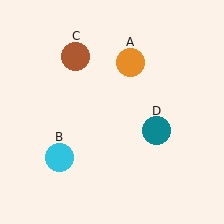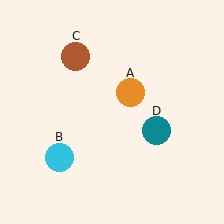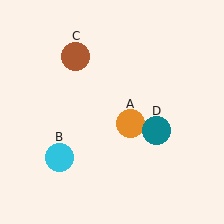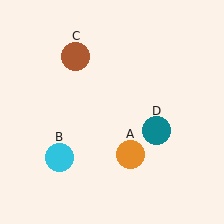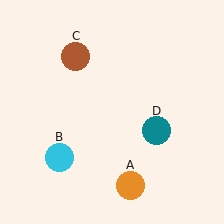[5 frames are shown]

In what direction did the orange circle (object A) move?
The orange circle (object A) moved down.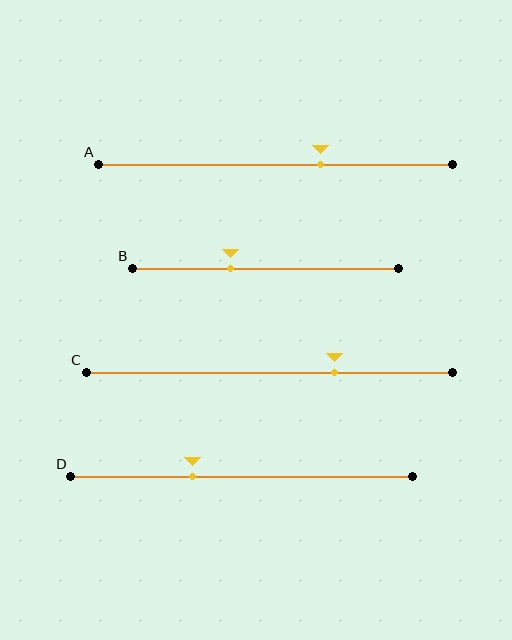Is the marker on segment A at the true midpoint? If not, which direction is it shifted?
No, the marker on segment A is shifted to the right by about 13% of the segment length.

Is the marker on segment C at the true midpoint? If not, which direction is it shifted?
No, the marker on segment C is shifted to the right by about 18% of the segment length.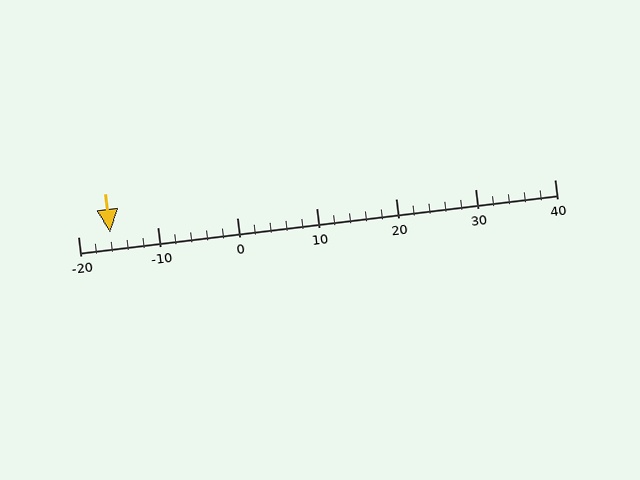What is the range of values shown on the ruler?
The ruler shows values from -20 to 40.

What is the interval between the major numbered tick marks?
The major tick marks are spaced 10 units apart.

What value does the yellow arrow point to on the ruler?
The yellow arrow points to approximately -16.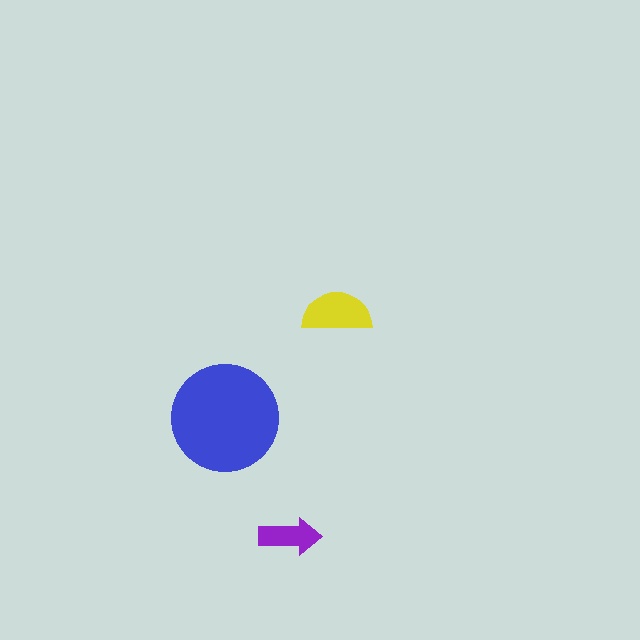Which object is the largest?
The blue circle.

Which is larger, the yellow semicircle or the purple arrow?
The yellow semicircle.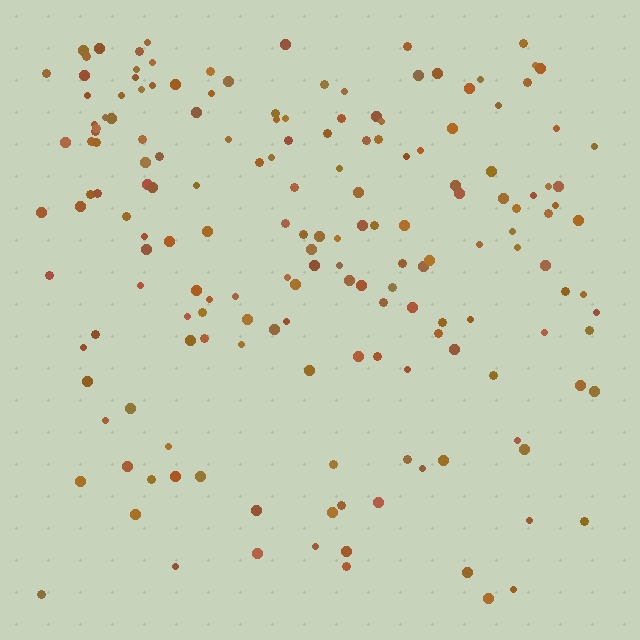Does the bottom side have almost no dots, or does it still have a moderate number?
Still a moderate number, just noticeably fewer than the top.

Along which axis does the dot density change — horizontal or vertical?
Vertical.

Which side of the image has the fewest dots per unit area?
The bottom.